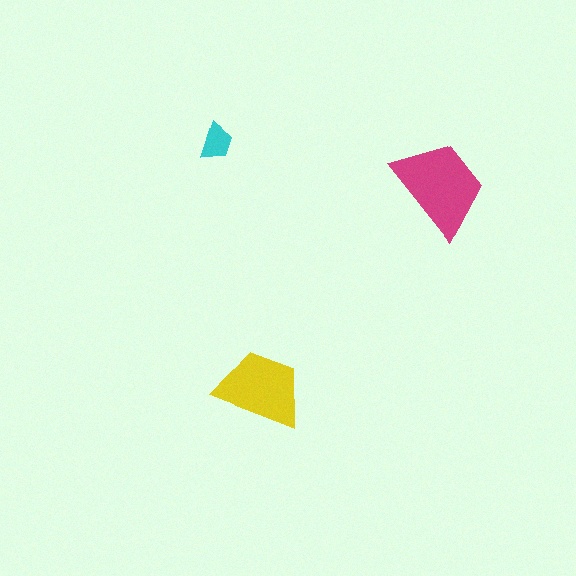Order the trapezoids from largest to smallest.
the magenta one, the yellow one, the cyan one.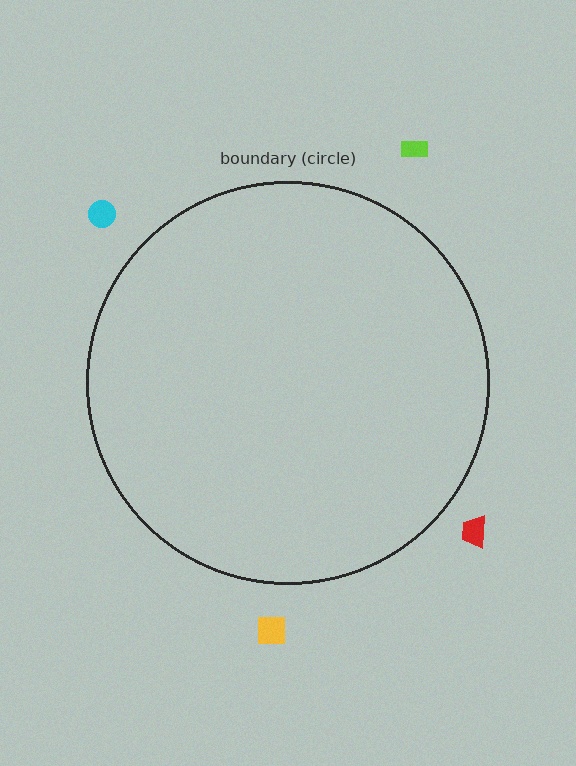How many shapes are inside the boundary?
0 inside, 4 outside.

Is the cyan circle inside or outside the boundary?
Outside.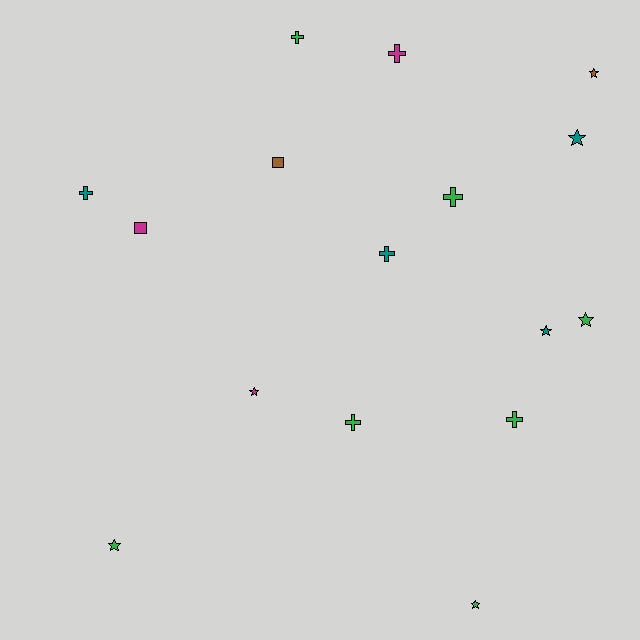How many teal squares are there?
There are no teal squares.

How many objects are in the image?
There are 16 objects.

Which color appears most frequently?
Green, with 7 objects.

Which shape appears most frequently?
Star, with 7 objects.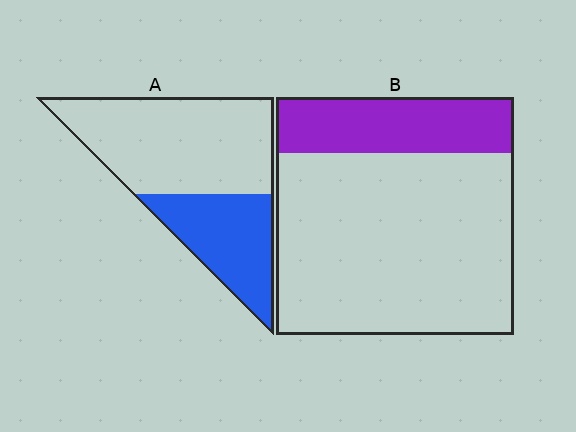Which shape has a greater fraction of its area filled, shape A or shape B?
Shape A.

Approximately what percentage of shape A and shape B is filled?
A is approximately 35% and B is approximately 25%.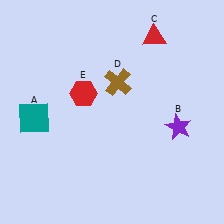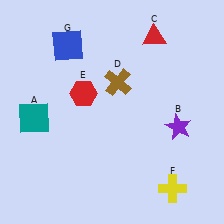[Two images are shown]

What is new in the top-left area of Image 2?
A blue square (G) was added in the top-left area of Image 2.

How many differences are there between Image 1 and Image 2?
There are 2 differences between the two images.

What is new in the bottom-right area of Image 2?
A yellow cross (F) was added in the bottom-right area of Image 2.